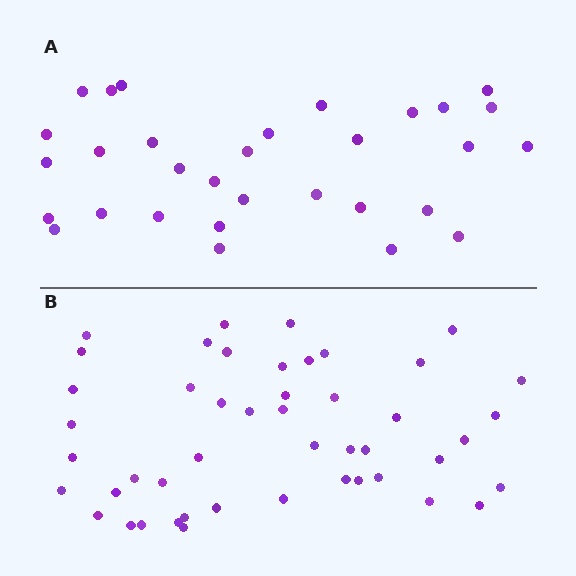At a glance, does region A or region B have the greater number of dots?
Region B (the bottom region) has more dots.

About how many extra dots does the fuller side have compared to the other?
Region B has approximately 15 more dots than region A.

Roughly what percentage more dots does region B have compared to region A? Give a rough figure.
About 50% more.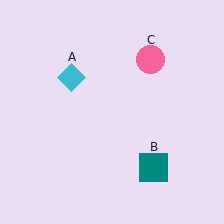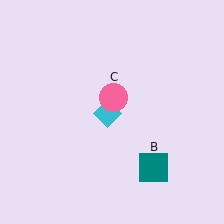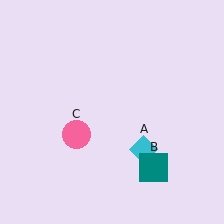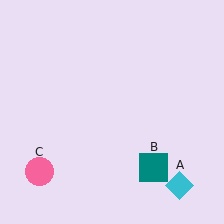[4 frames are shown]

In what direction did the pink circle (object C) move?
The pink circle (object C) moved down and to the left.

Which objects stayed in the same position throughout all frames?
Teal square (object B) remained stationary.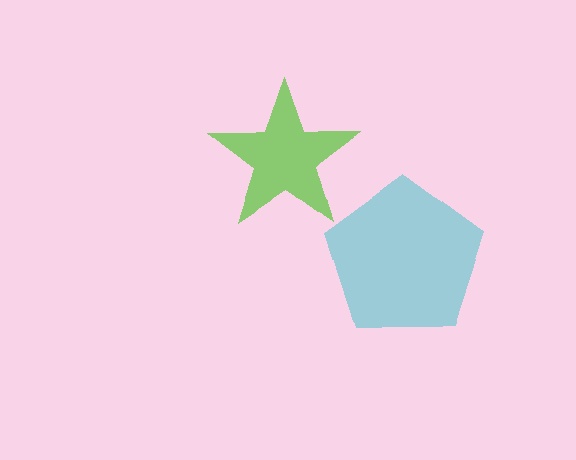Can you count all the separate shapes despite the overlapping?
Yes, there are 2 separate shapes.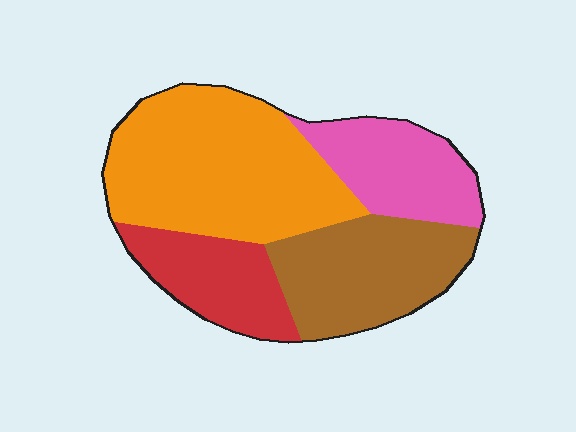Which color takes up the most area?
Orange, at roughly 40%.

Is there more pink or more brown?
Brown.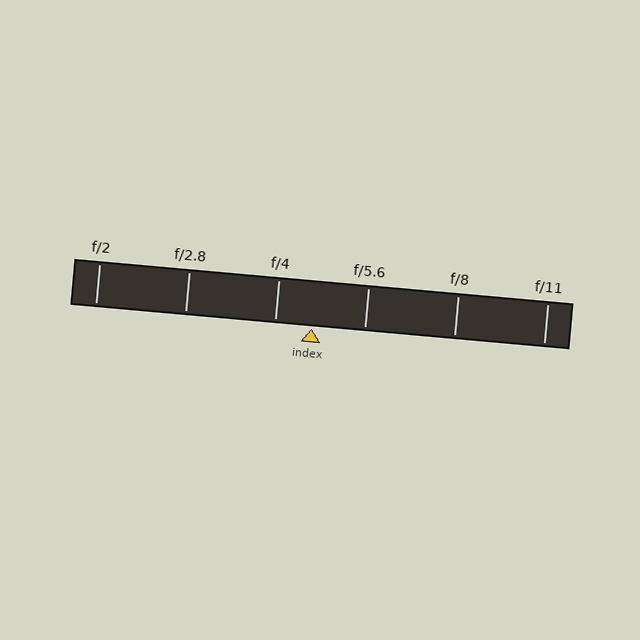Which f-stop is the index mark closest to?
The index mark is closest to f/4.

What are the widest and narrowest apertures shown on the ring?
The widest aperture shown is f/2 and the narrowest is f/11.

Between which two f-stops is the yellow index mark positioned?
The index mark is between f/4 and f/5.6.